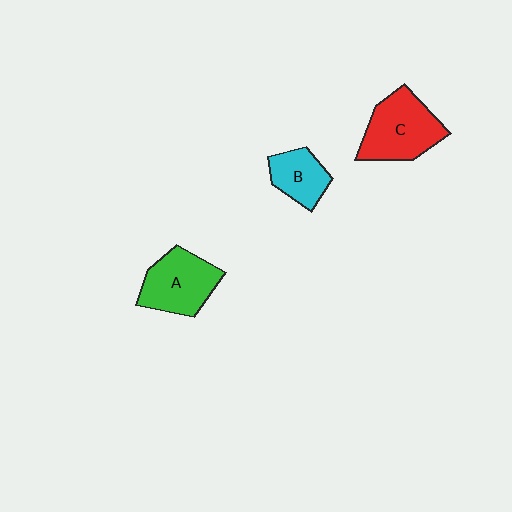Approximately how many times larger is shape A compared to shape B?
Approximately 1.5 times.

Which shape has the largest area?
Shape C (red).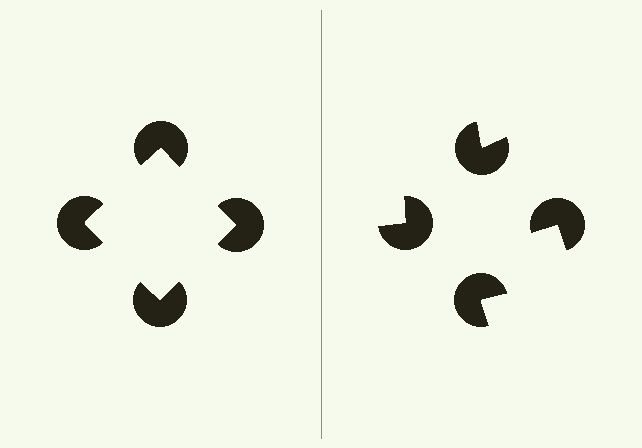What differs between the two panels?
The pac-man discs are positioned identically on both sides; only the wedge orientations differ. On the left they align to a square; on the right they are misaligned.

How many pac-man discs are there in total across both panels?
8 — 4 on each side.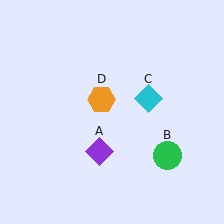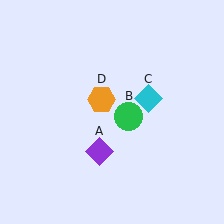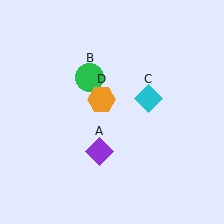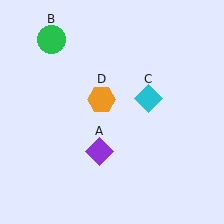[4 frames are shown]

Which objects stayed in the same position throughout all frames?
Purple diamond (object A) and cyan diamond (object C) and orange hexagon (object D) remained stationary.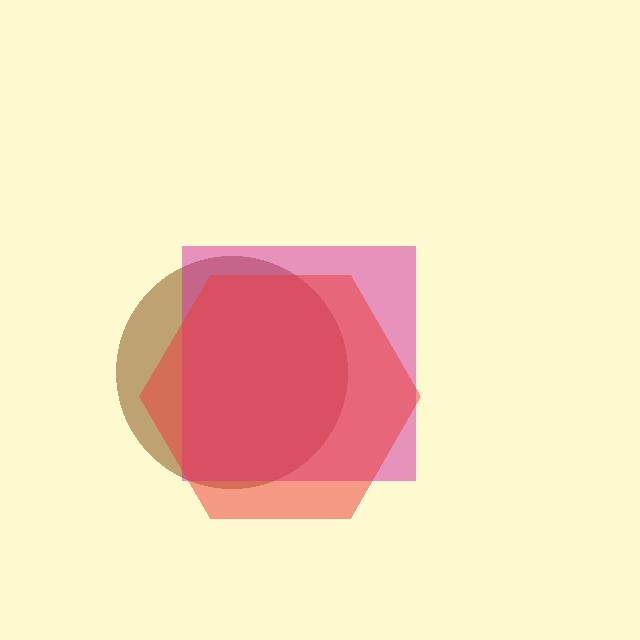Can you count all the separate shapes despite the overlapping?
Yes, there are 3 separate shapes.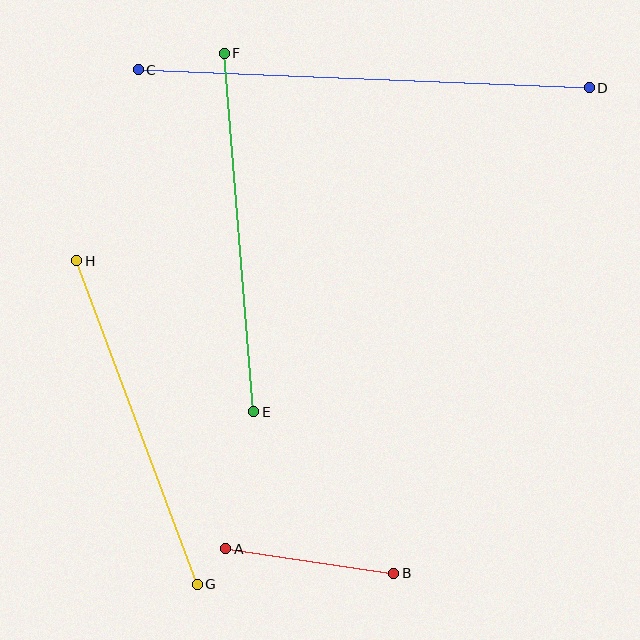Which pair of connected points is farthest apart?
Points C and D are farthest apart.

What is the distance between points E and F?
The distance is approximately 360 pixels.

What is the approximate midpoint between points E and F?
The midpoint is at approximately (239, 233) pixels.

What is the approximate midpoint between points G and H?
The midpoint is at approximately (137, 422) pixels.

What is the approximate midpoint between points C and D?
The midpoint is at approximately (364, 79) pixels.